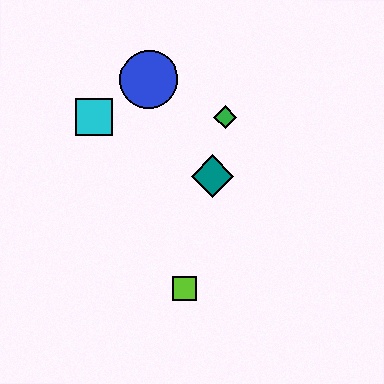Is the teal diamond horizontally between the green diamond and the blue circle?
Yes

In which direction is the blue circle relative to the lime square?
The blue circle is above the lime square.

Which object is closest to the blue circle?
The cyan square is closest to the blue circle.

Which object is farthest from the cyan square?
The lime square is farthest from the cyan square.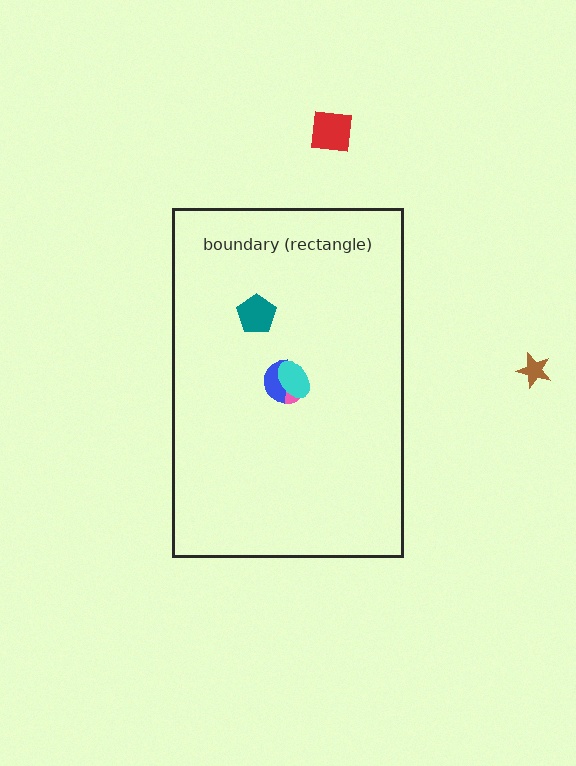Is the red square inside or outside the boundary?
Outside.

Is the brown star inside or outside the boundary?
Outside.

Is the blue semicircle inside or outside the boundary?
Inside.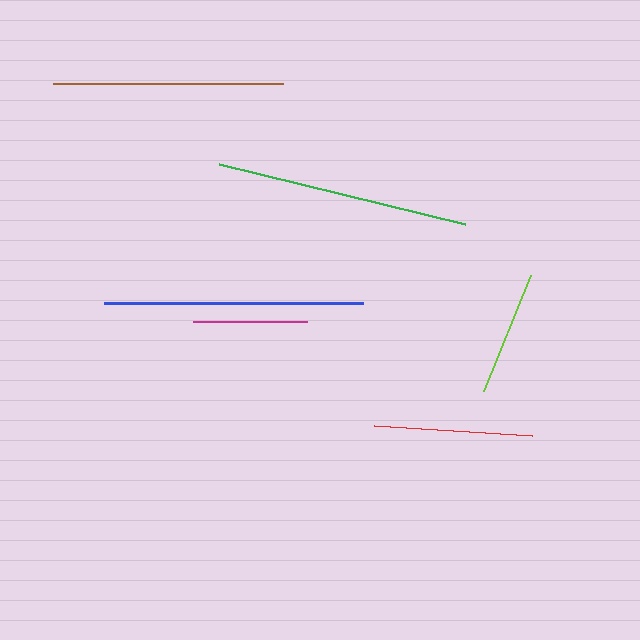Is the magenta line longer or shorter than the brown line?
The brown line is longer than the magenta line.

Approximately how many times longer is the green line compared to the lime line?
The green line is approximately 2.0 times the length of the lime line.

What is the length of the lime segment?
The lime segment is approximately 125 pixels long.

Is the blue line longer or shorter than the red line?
The blue line is longer than the red line.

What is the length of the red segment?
The red segment is approximately 158 pixels long.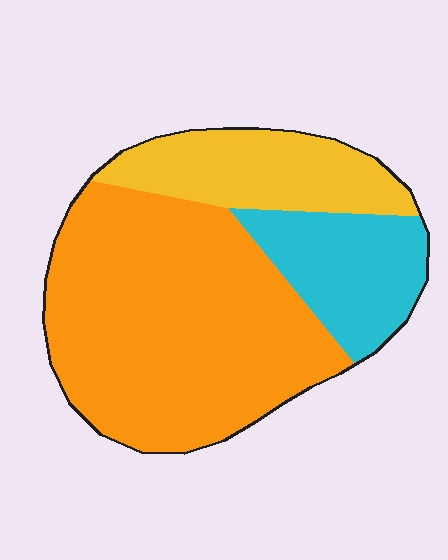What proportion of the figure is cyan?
Cyan covers about 20% of the figure.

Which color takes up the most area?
Orange, at roughly 60%.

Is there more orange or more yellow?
Orange.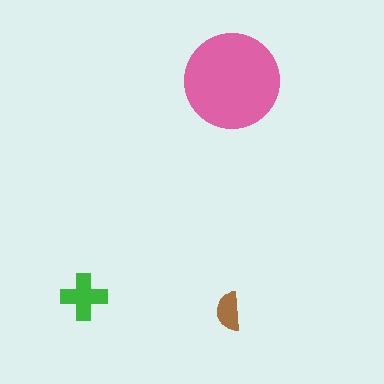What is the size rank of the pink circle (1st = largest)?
1st.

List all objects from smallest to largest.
The brown semicircle, the green cross, the pink circle.